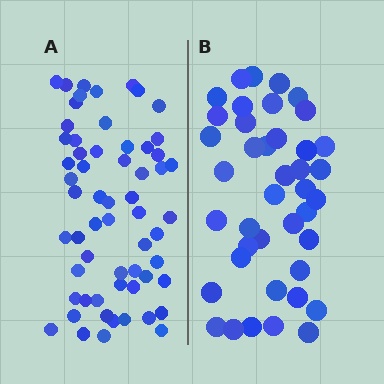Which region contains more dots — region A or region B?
Region A (the left region) has more dots.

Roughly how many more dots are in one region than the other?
Region A has approximately 20 more dots than region B.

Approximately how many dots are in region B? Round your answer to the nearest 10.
About 40 dots. (The exact count is 41, which rounds to 40.)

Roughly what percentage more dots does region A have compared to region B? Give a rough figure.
About 45% more.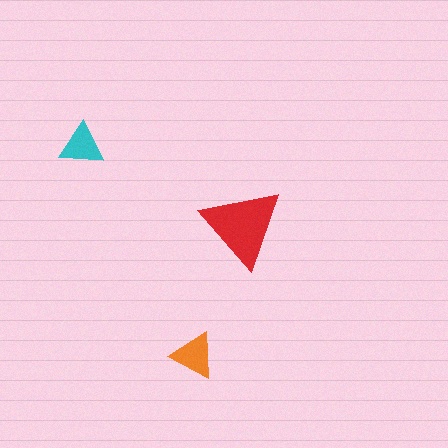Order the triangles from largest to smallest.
the red one, the orange one, the cyan one.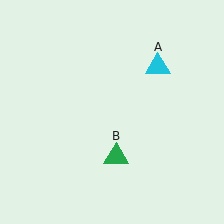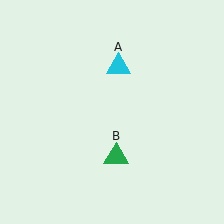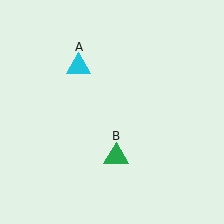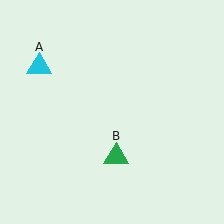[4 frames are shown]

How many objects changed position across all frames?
1 object changed position: cyan triangle (object A).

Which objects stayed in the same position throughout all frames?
Green triangle (object B) remained stationary.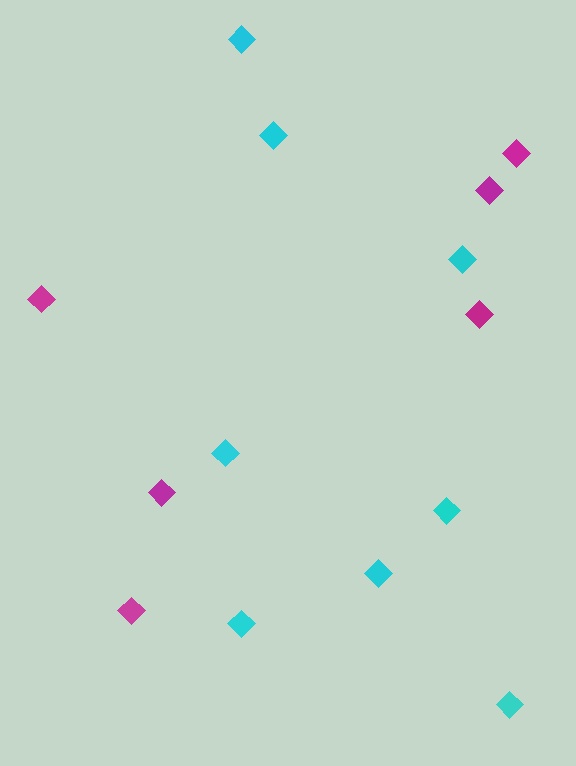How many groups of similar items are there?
There are 2 groups: one group of cyan diamonds (8) and one group of magenta diamonds (6).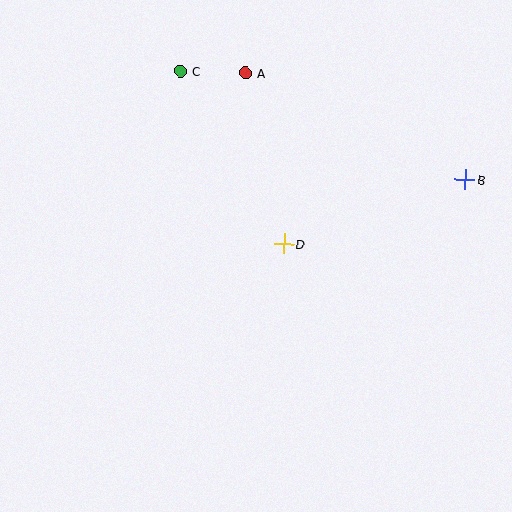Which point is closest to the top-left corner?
Point C is closest to the top-left corner.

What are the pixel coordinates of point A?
Point A is at (245, 73).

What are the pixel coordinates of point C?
Point C is at (180, 72).